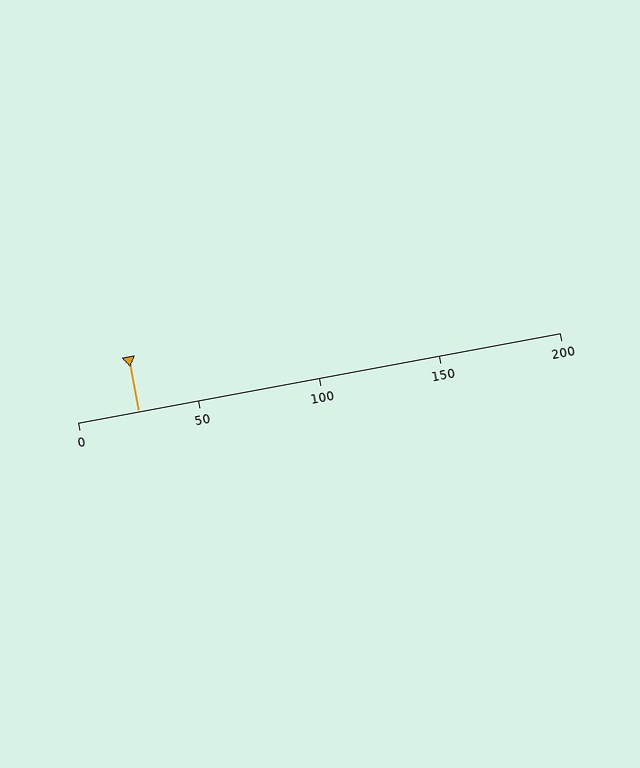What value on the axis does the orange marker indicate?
The marker indicates approximately 25.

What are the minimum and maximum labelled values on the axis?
The axis runs from 0 to 200.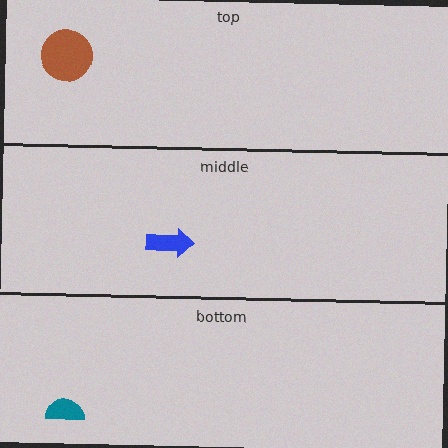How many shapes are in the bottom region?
1.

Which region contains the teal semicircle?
The bottom region.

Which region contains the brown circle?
The top region.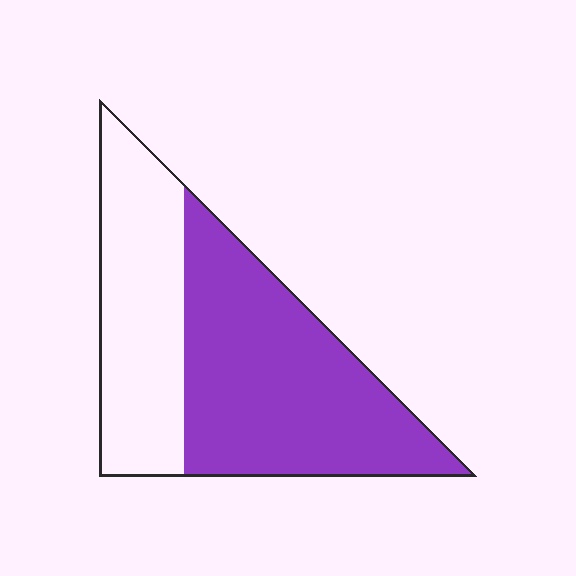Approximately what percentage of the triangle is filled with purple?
Approximately 60%.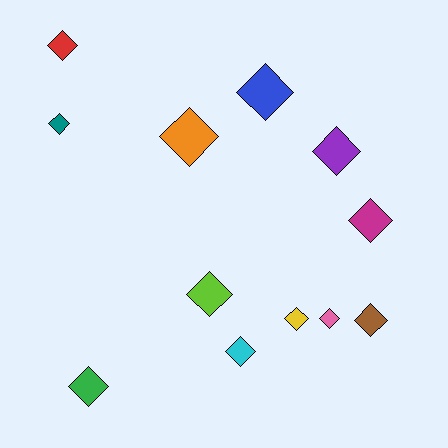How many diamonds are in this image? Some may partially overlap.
There are 12 diamonds.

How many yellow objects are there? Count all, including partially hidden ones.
There is 1 yellow object.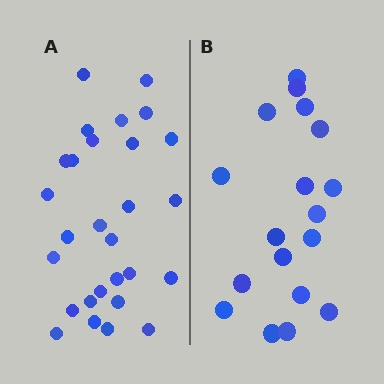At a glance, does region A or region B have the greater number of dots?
Region A (the left region) has more dots.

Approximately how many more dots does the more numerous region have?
Region A has roughly 10 or so more dots than region B.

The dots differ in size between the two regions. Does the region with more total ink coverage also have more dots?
No. Region B has more total ink coverage because its dots are larger, but region A actually contains more individual dots. Total area can be misleading — the number of items is what matters here.